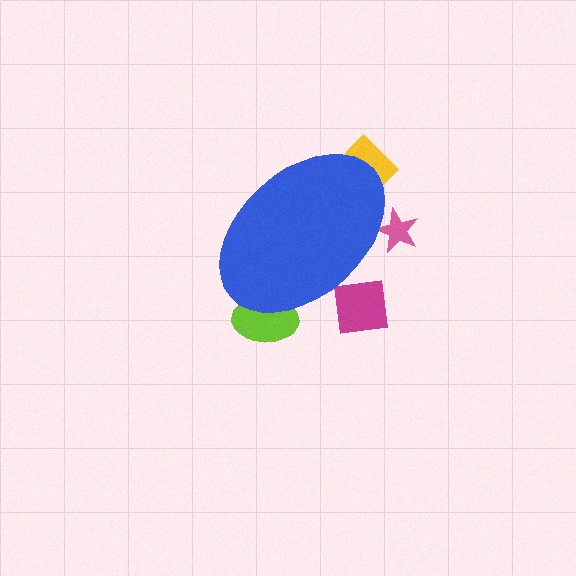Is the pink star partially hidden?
Yes, the pink star is partially hidden behind the blue ellipse.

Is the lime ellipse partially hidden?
Yes, the lime ellipse is partially hidden behind the blue ellipse.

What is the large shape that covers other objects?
A blue ellipse.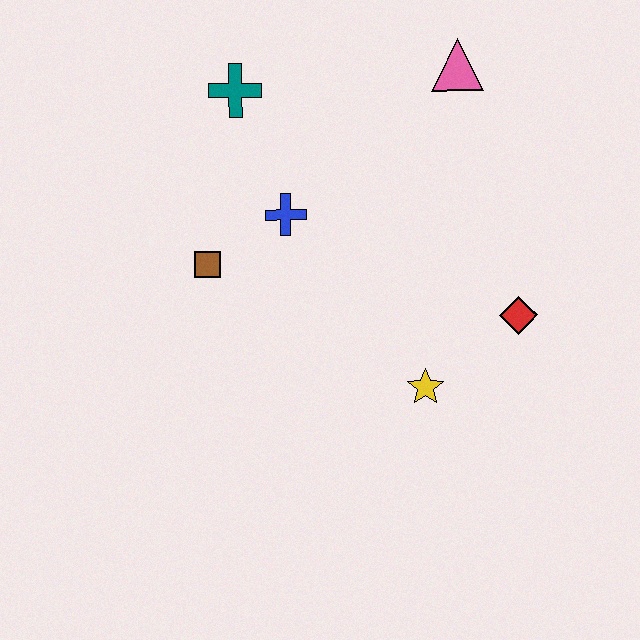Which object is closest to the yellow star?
The red diamond is closest to the yellow star.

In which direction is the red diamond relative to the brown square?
The red diamond is to the right of the brown square.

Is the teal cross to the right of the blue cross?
No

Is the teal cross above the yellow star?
Yes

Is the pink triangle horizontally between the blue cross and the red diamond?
Yes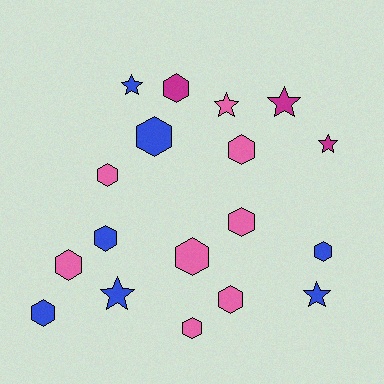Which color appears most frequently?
Pink, with 8 objects.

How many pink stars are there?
There is 1 pink star.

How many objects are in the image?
There are 18 objects.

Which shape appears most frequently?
Hexagon, with 12 objects.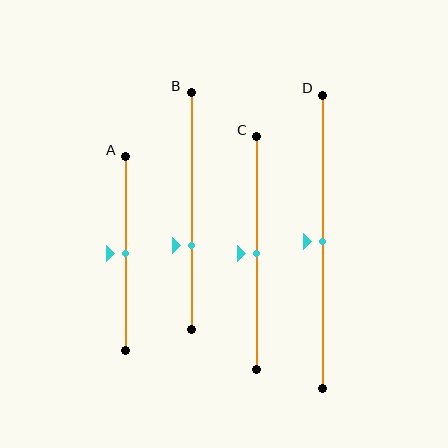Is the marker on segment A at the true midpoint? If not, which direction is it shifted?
Yes, the marker on segment A is at the true midpoint.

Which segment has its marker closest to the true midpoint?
Segment A has its marker closest to the true midpoint.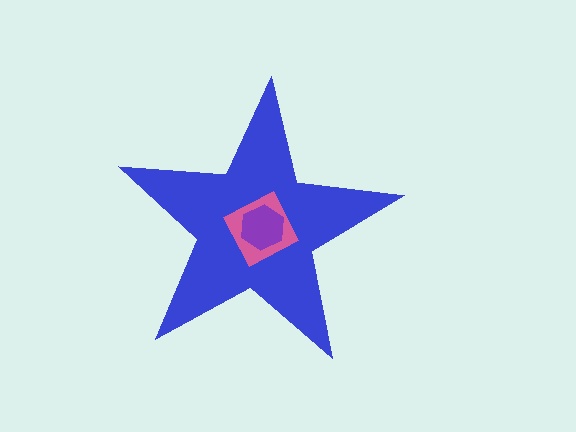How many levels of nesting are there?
3.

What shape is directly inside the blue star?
The pink square.